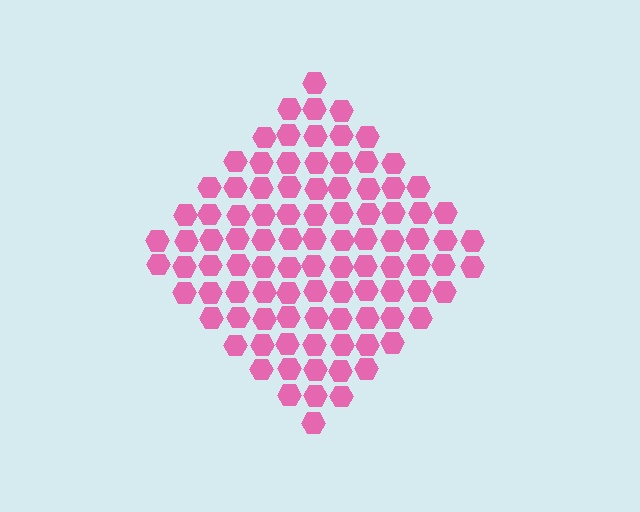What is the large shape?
The large shape is a diamond.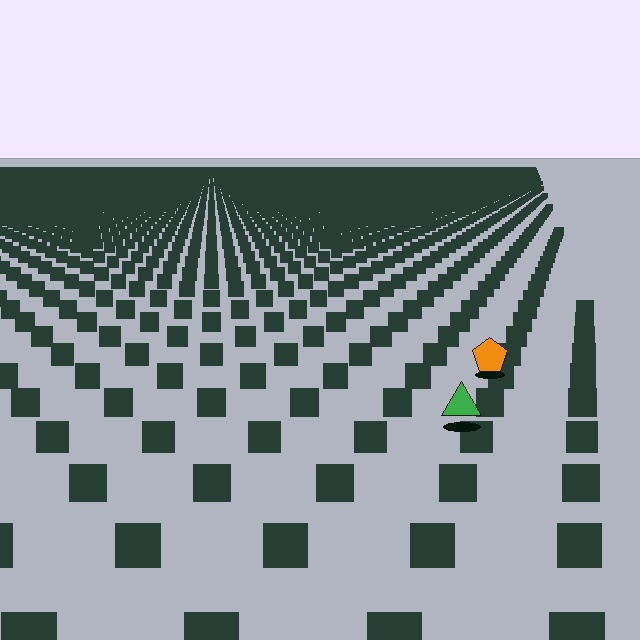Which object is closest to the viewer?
The green triangle is closest. The texture marks near it are larger and more spread out.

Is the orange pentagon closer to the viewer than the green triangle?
No. The green triangle is closer — you can tell from the texture gradient: the ground texture is coarser near it.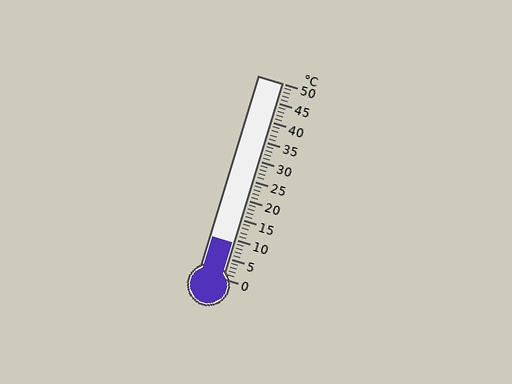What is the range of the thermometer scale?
The thermometer scale ranges from 0°C to 50°C.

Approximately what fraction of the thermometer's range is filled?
The thermometer is filled to approximately 20% of its range.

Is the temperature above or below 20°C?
The temperature is below 20°C.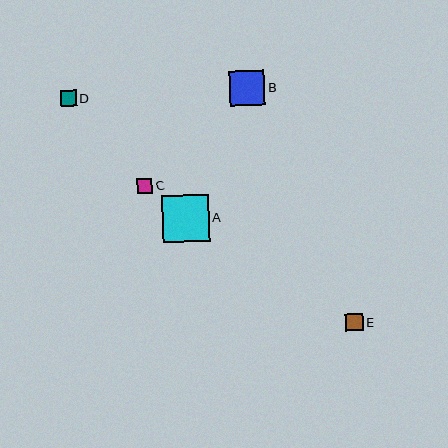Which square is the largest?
Square A is the largest with a size of approximately 47 pixels.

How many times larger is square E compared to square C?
Square E is approximately 1.1 times the size of square C.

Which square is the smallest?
Square C is the smallest with a size of approximately 15 pixels.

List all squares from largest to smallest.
From largest to smallest: A, B, E, D, C.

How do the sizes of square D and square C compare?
Square D and square C are approximately the same size.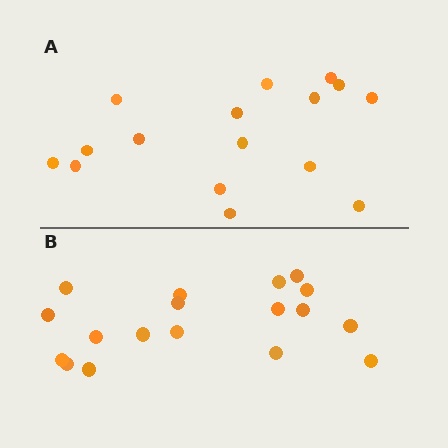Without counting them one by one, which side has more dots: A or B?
Region B (the bottom region) has more dots.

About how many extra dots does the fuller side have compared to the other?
Region B has just a few more — roughly 2 or 3 more dots than region A.